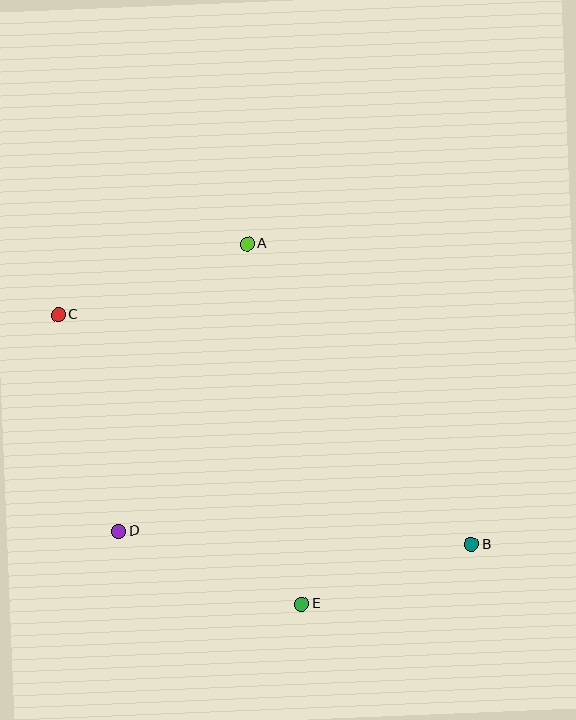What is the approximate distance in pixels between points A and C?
The distance between A and C is approximately 202 pixels.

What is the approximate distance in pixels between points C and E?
The distance between C and E is approximately 378 pixels.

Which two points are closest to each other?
Points B and E are closest to each other.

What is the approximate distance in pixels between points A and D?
The distance between A and D is approximately 315 pixels.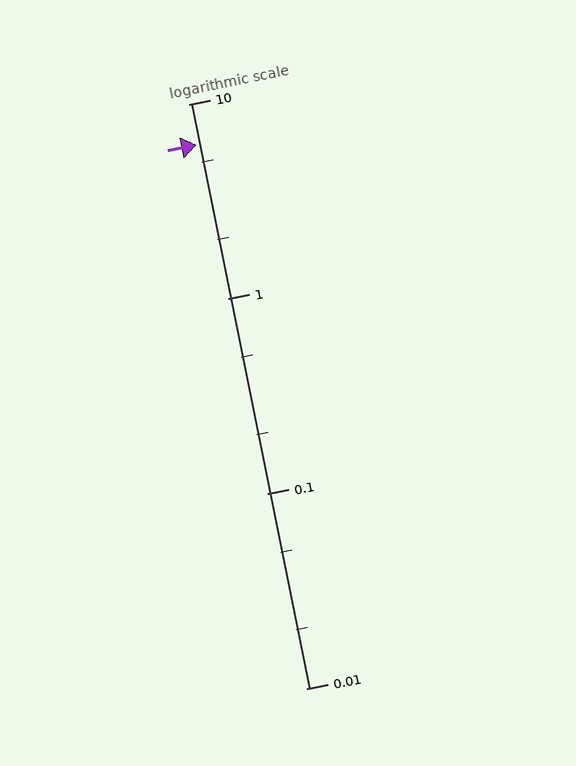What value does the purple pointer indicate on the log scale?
The pointer indicates approximately 6.2.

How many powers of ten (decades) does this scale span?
The scale spans 3 decades, from 0.01 to 10.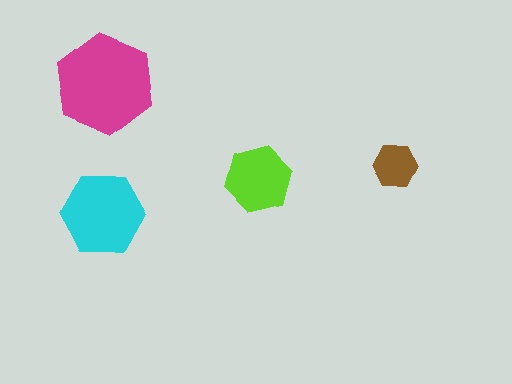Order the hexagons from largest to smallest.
the magenta one, the cyan one, the lime one, the brown one.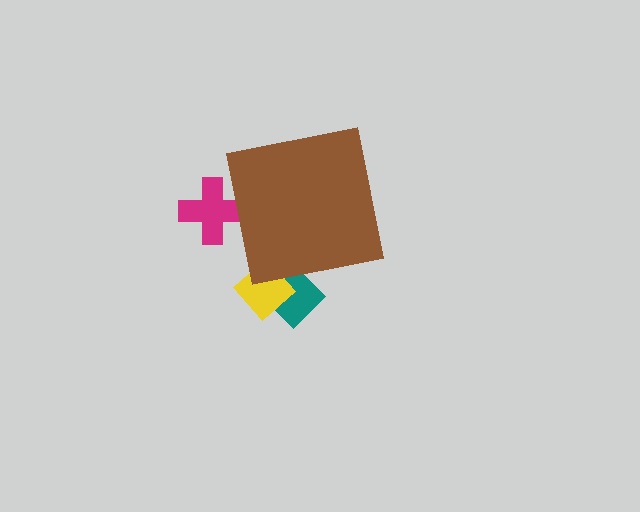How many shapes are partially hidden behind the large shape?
3 shapes are partially hidden.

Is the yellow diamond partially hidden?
Yes, the yellow diamond is partially hidden behind the brown square.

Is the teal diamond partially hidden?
Yes, the teal diamond is partially hidden behind the brown square.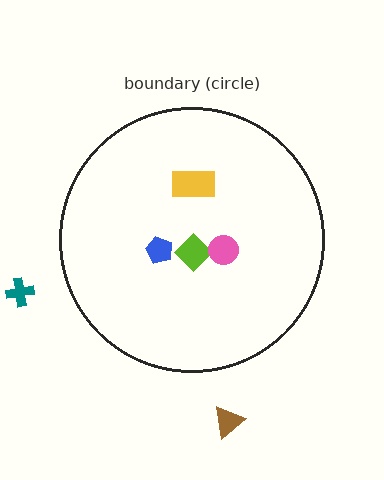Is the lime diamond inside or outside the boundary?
Inside.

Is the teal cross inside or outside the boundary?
Outside.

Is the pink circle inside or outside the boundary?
Inside.